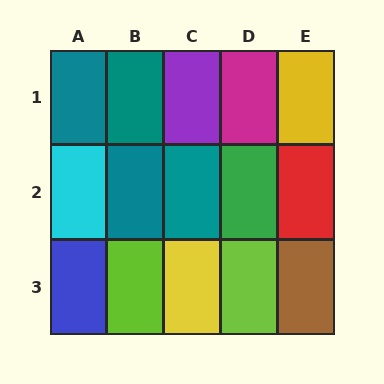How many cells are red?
1 cell is red.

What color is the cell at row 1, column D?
Magenta.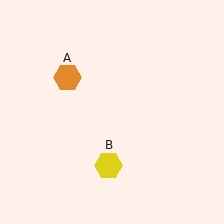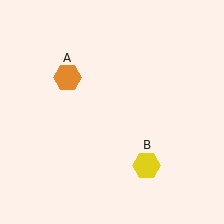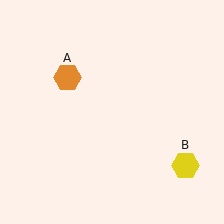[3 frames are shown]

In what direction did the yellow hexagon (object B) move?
The yellow hexagon (object B) moved right.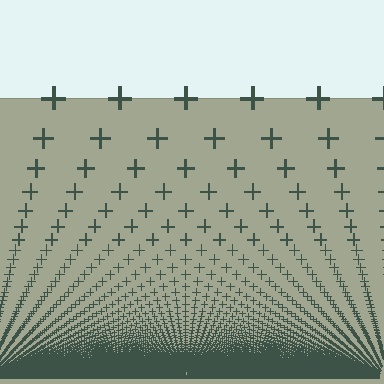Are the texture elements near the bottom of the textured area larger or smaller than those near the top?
Smaller. The gradient is inverted — elements near the bottom are smaller and denser.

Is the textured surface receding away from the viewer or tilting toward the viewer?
The surface appears to tilt toward the viewer. Texture elements get larger and sparser toward the top.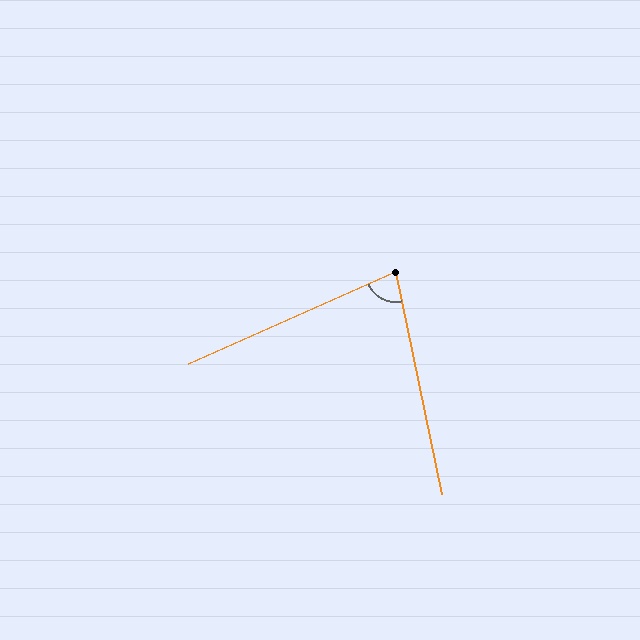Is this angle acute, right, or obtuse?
It is acute.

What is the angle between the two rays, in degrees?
Approximately 78 degrees.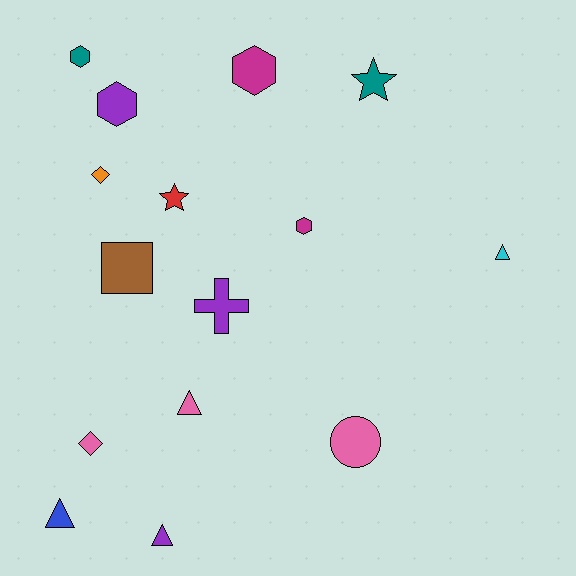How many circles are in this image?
There is 1 circle.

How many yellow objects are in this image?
There are no yellow objects.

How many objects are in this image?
There are 15 objects.